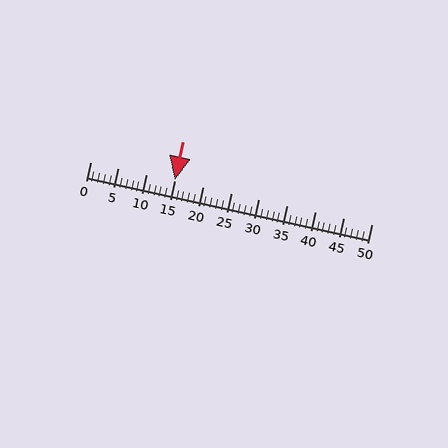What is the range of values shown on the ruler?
The ruler shows values from 0 to 50.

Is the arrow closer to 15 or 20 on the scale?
The arrow is closer to 15.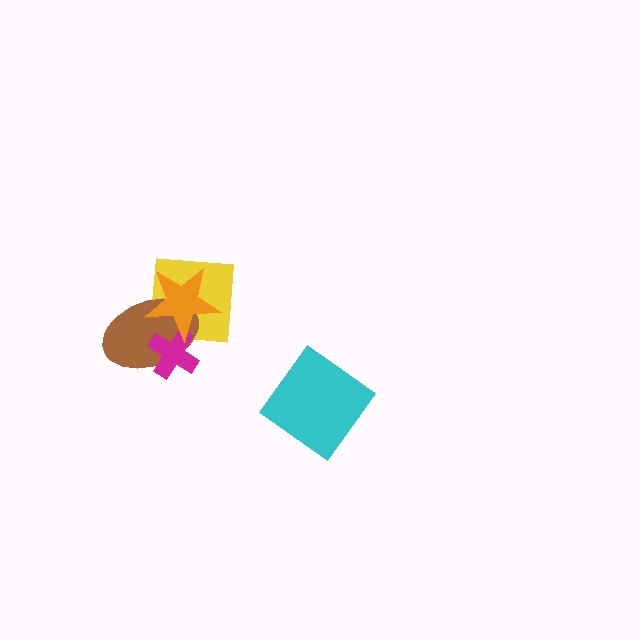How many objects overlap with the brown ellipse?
3 objects overlap with the brown ellipse.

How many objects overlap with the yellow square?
3 objects overlap with the yellow square.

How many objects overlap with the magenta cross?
3 objects overlap with the magenta cross.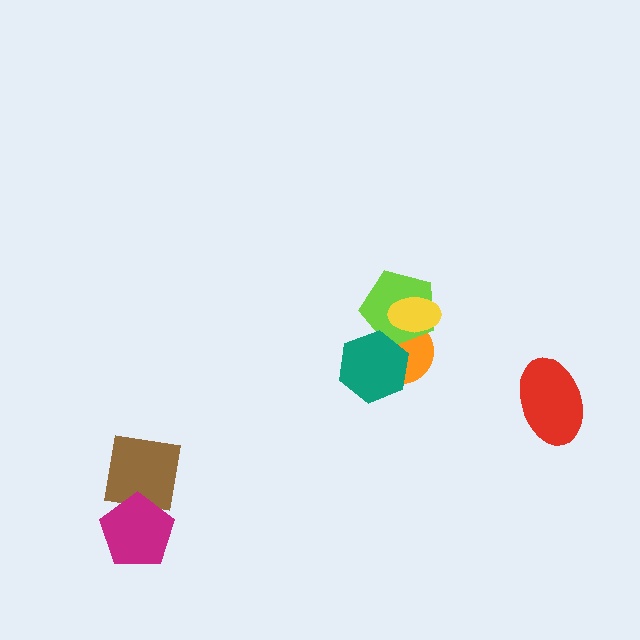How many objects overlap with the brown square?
1 object overlaps with the brown square.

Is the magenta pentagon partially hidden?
No, no other shape covers it.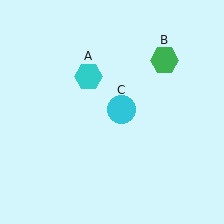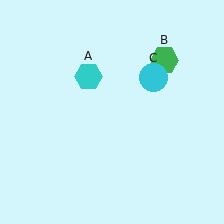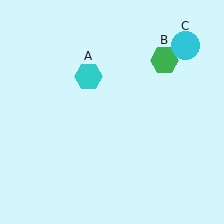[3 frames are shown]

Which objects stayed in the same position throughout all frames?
Cyan hexagon (object A) and green hexagon (object B) remained stationary.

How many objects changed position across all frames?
1 object changed position: cyan circle (object C).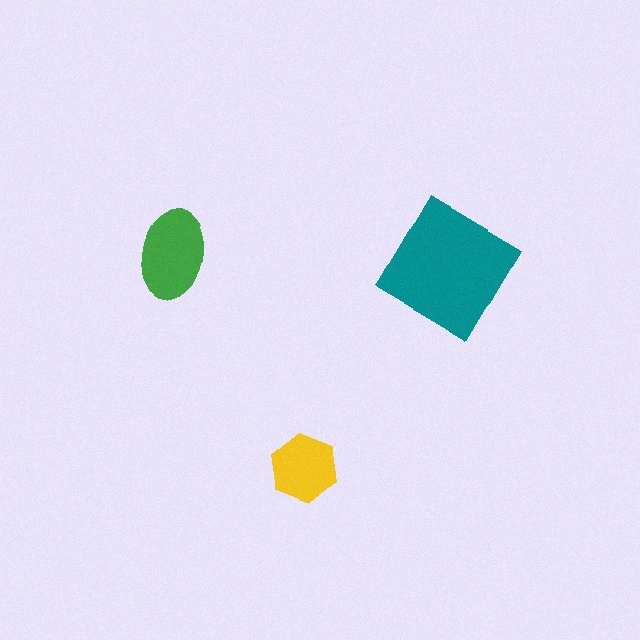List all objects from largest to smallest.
The teal diamond, the green ellipse, the yellow hexagon.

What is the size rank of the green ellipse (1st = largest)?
2nd.